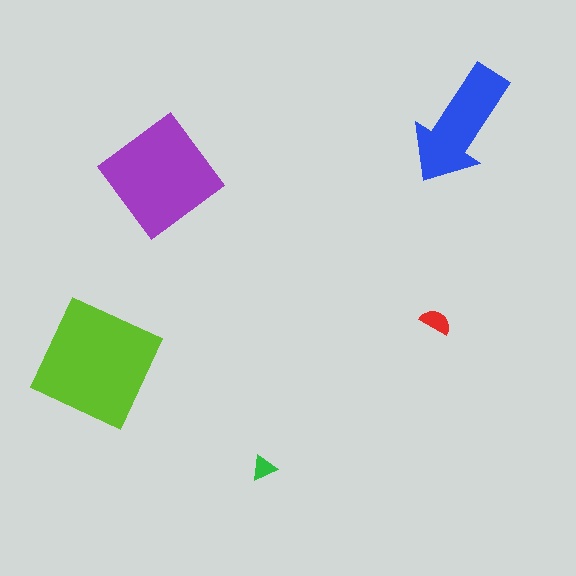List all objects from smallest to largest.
The green triangle, the red semicircle, the blue arrow, the purple diamond, the lime square.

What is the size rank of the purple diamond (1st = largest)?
2nd.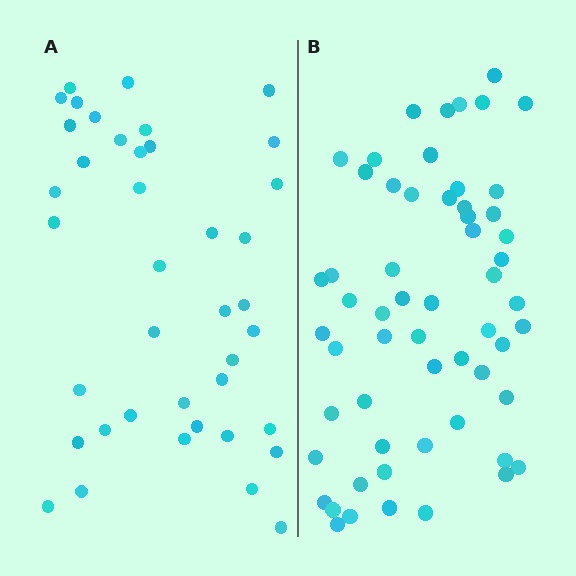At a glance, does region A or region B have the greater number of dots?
Region B (the right region) has more dots.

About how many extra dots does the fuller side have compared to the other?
Region B has approximately 20 more dots than region A.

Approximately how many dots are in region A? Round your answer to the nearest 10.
About 40 dots.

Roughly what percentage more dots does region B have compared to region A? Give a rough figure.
About 45% more.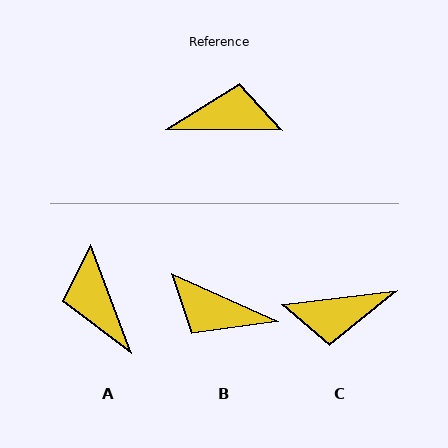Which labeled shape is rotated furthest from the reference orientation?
C, about 173 degrees away.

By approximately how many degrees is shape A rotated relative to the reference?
Approximately 111 degrees counter-clockwise.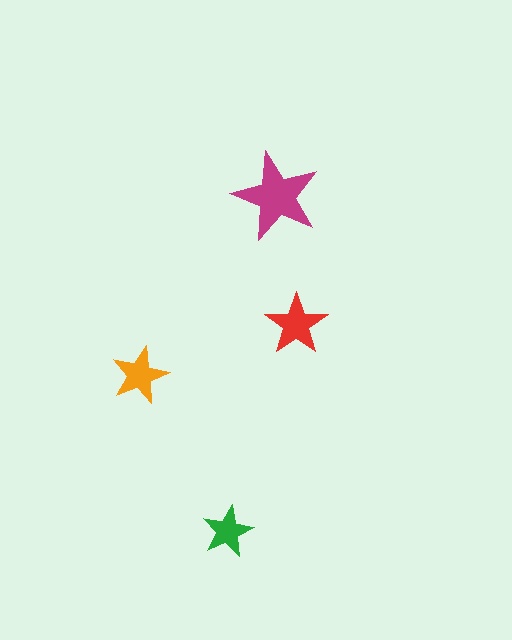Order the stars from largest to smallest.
the magenta one, the red one, the orange one, the green one.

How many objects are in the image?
There are 4 objects in the image.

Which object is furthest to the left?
The orange star is leftmost.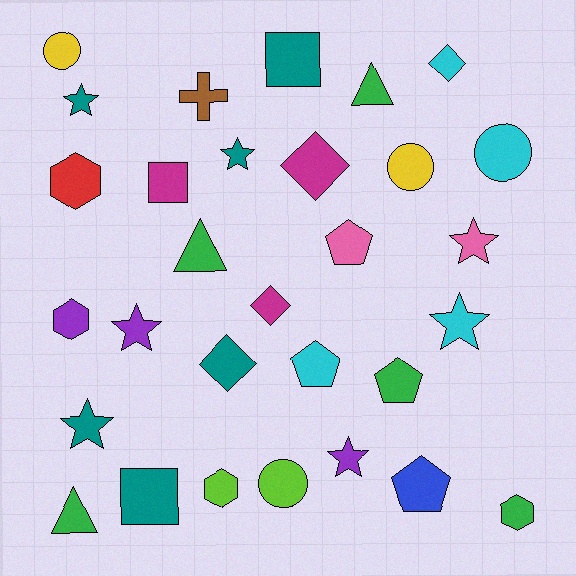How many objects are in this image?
There are 30 objects.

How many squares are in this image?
There are 3 squares.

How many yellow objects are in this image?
There are 2 yellow objects.